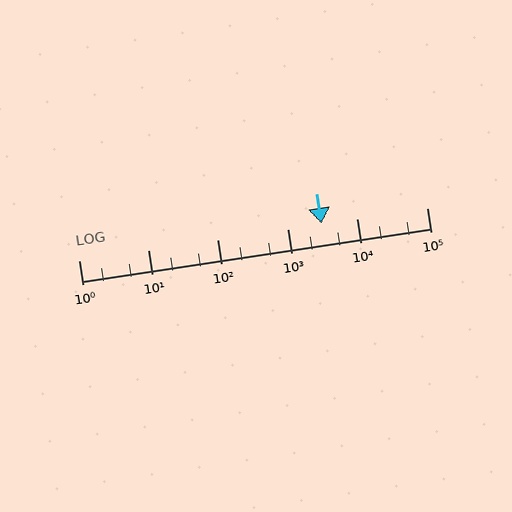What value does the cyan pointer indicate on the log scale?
The pointer indicates approximately 3100.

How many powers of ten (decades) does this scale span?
The scale spans 5 decades, from 1 to 100000.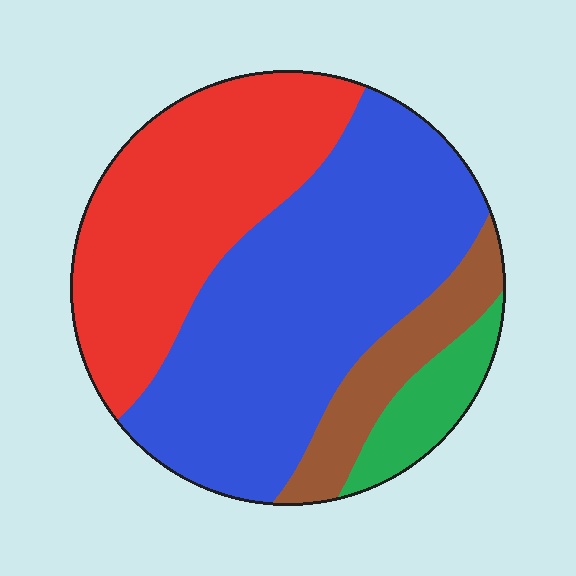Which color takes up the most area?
Blue, at roughly 50%.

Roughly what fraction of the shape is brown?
Brown takes up about one tenth (1/10) of the shape.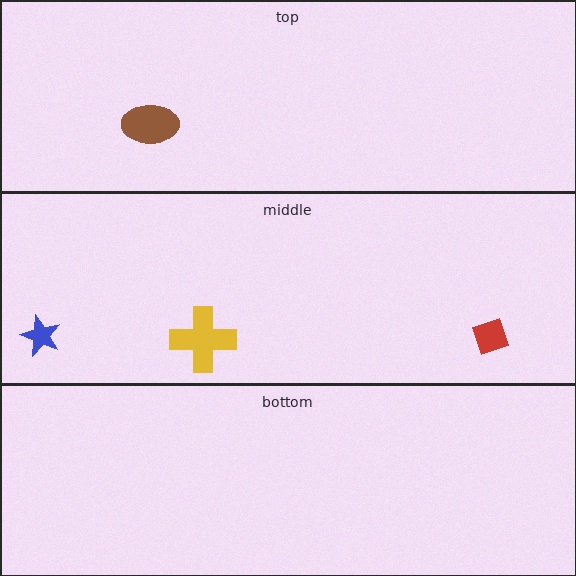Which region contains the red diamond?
The middle region.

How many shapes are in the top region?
1.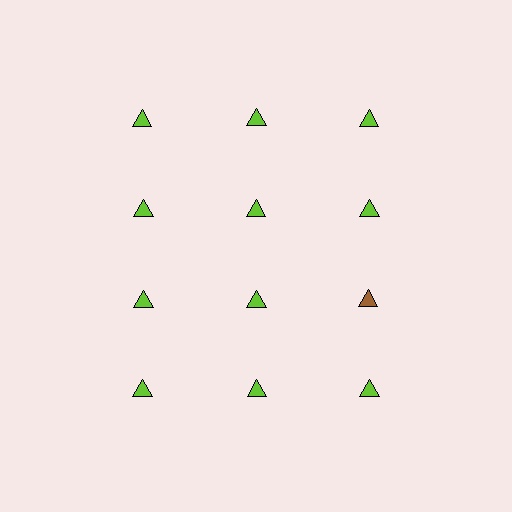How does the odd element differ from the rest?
It has a different color: brown instead of lime.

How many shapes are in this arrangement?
There are 12 shapes arranged in a grid pattern.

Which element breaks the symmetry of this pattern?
The brown triangle in the third row, center column breaks the symmetry. All other shapes are lime triangles.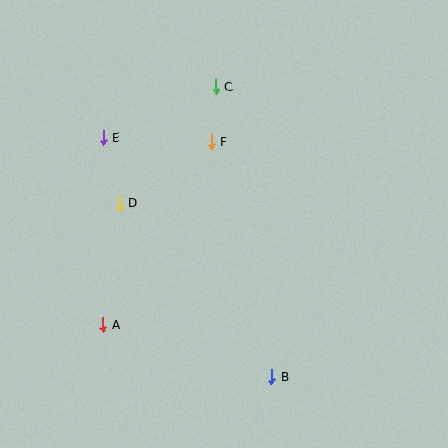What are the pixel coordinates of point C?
Point C is at (216, 87).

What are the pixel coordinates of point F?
Point F is at (211, 142).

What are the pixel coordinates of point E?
Point E is at (103, 138).